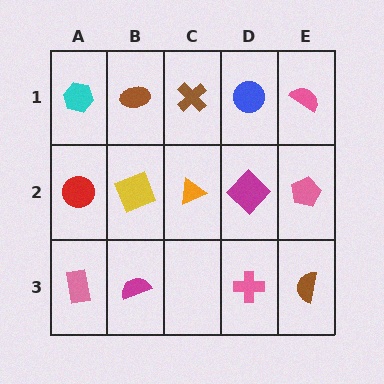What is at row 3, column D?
A pink cross.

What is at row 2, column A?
A red circle.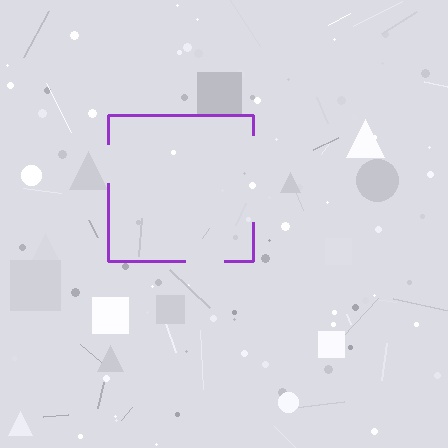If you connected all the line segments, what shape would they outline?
They would outline a square.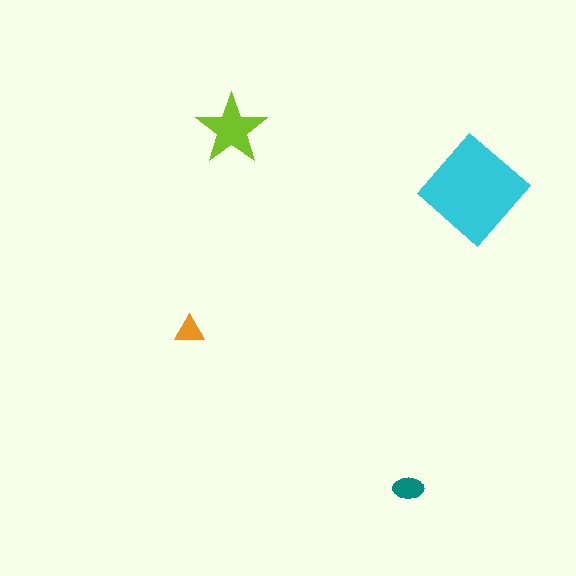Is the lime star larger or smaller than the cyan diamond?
Smaller.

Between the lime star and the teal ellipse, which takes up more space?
The lime star.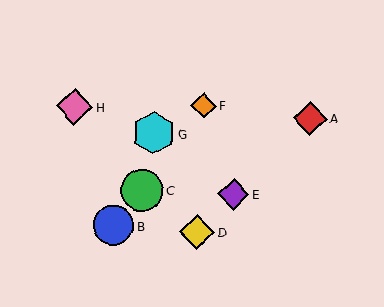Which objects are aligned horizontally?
Objects C, E are aligned horizontally.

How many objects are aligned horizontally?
2 objects (C, E) are aligned horizontally.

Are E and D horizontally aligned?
No, E is at y≈194 and D is at y≈232.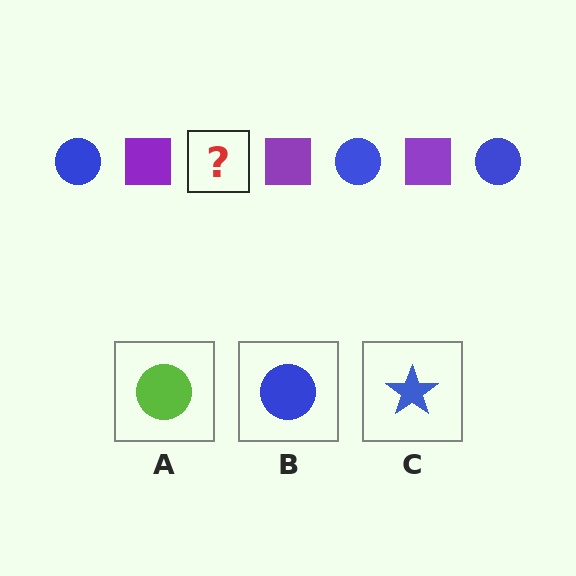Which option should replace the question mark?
Option B.